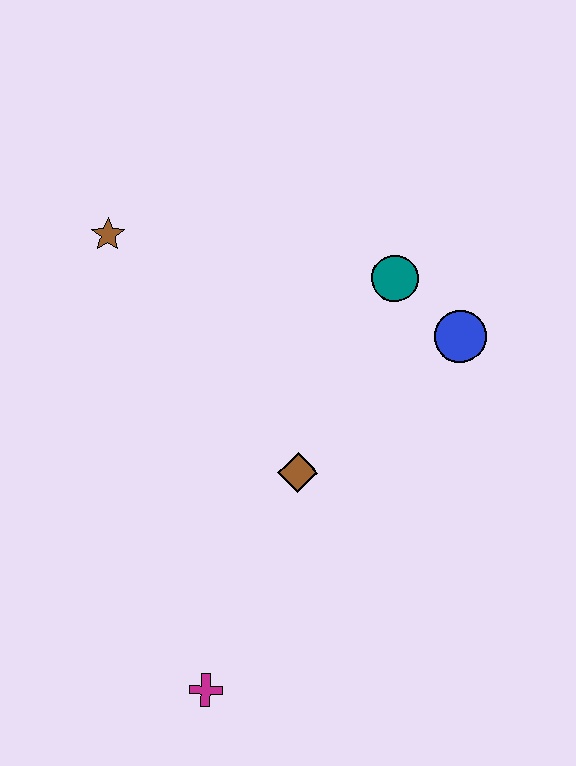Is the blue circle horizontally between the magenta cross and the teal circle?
No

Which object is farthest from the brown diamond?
The brown star is farthest from the brown diamond.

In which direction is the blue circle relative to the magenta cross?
The blue circle is above the magenta cross.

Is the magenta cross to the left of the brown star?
No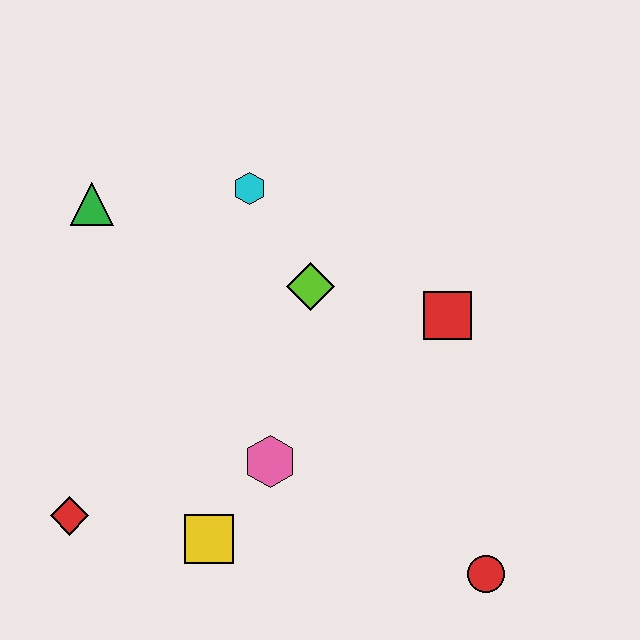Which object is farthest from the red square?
The red diamond is farthest from the red square.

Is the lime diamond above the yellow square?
Yes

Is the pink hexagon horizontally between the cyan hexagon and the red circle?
Yes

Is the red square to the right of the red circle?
No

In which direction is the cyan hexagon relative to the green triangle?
The cyan hexagon is to the right of the green triangle.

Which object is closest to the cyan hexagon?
The lime diamond is closest to the cyan hexagon.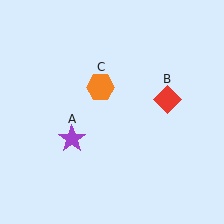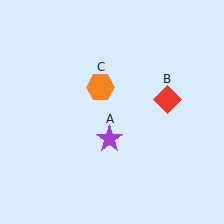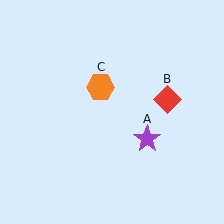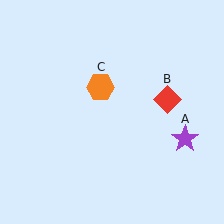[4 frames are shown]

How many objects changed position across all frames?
1 object changed position: purple star (object A).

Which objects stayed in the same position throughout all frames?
Red diamond (object B) and orange hexagon (object C) remained stationary.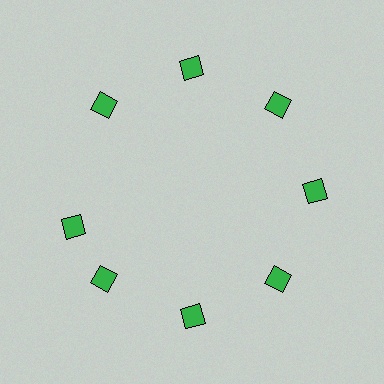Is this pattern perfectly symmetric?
No. The 8 green diamonds are arranged in a ring, but one element near the 9 o'clock position is rotated out of alignment along the ring, breaking the 8-fold rotational symmetry.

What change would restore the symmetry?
The symmetry would be restored by rotating it back into even spacing with its neighbors so that all 8 diamonds sit at equal angles and equal distance from the center.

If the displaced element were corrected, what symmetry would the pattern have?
It would have 8-fold rotational symmetry — the pattern would map onto itself every 45 degrees.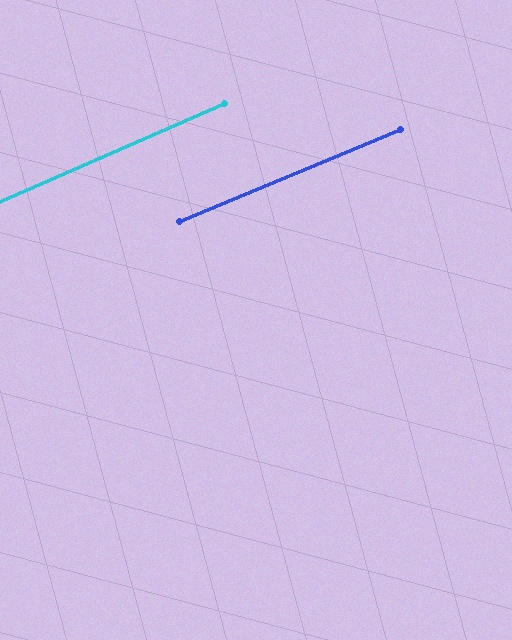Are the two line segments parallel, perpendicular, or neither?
Parallel — their directions differ by only 0.9°.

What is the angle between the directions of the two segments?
Approximately 1 degree.